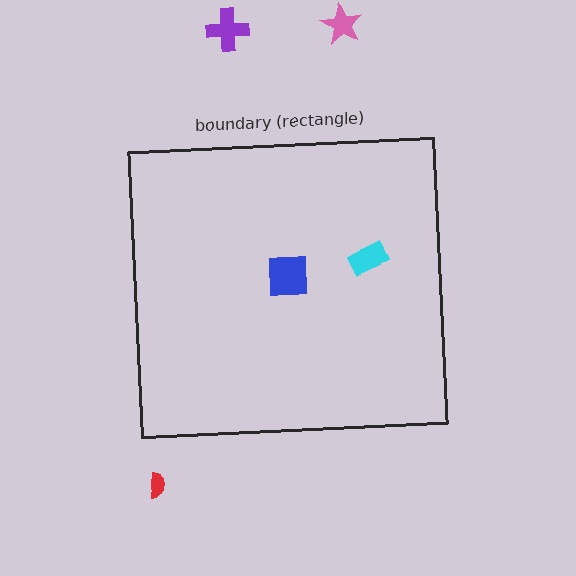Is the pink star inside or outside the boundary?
Outside.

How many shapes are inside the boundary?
2 inside, 3 outside.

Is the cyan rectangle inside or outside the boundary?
Inside.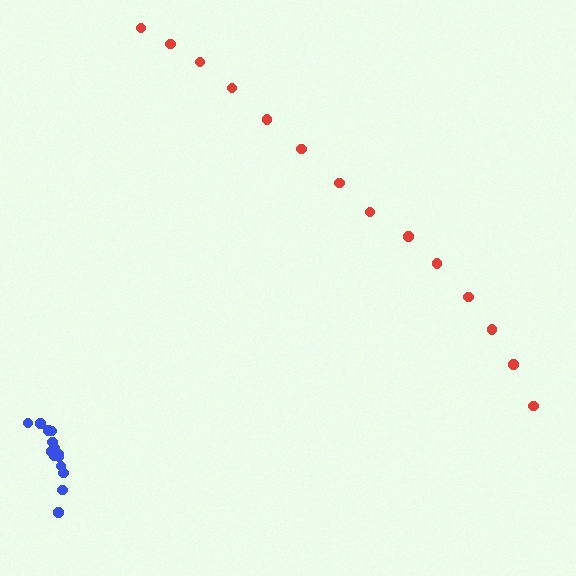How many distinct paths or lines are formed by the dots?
There are 2 distinct paths.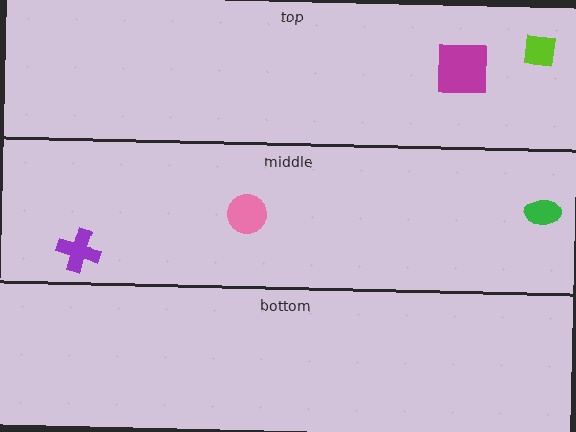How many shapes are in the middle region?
3.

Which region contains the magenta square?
The top region.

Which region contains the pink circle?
The middle region.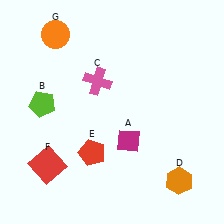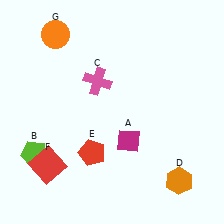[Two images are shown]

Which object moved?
The lime pentagon (B) moved down.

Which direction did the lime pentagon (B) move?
The lime pentagon (B) moved down.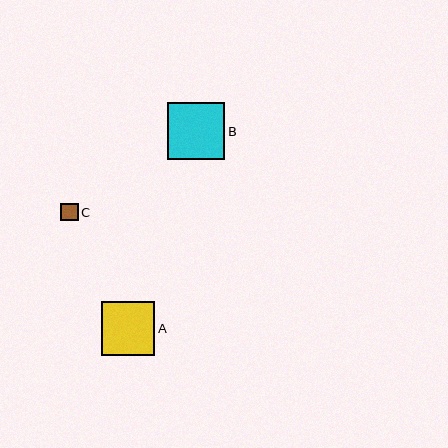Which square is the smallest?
Square C is the smallest with a size of approximately 17 pixels.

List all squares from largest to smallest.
From largest to smallest: B, A, C.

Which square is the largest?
Square B is the largest with a size of approximately 57 pixels.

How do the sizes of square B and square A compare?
Square B and square A are approximately the same size.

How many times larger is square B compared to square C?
Square B is approximately 3.3 times the size of square C.